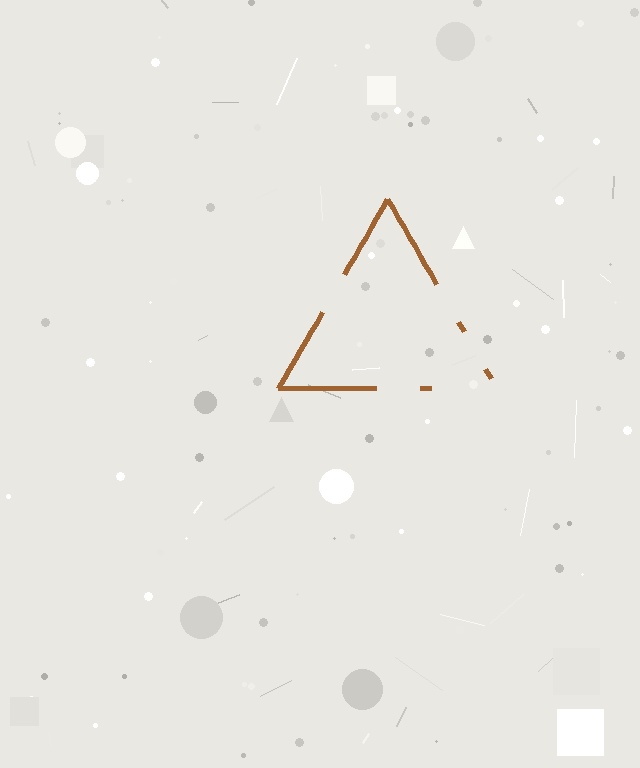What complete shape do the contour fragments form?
The contour fragments form a triangle.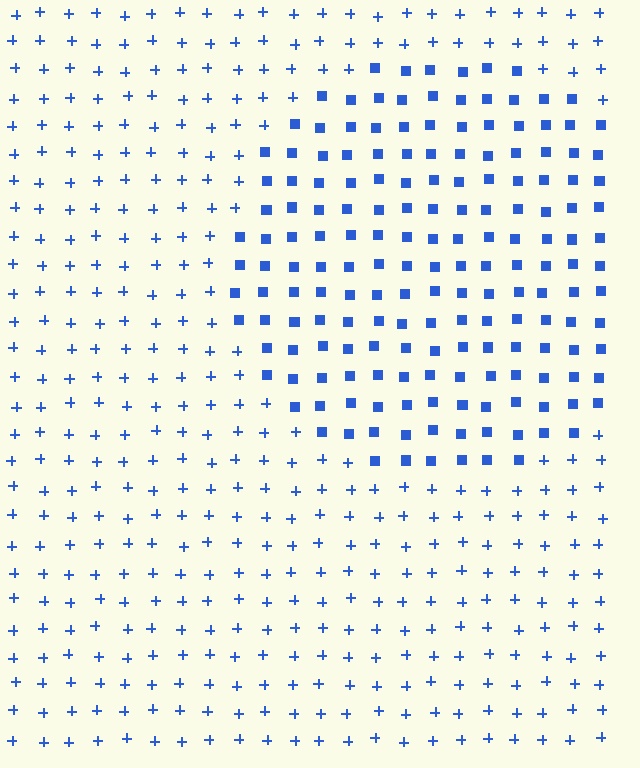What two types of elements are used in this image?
The image uses squares inside the circle region and plus signs outside it.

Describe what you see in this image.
The image is filled with small blue elements arranged in a uniform grid. A circle-shaped region contains squares, while the surrounding area contains plus signs. The boundary is defined purely by the change in element shape.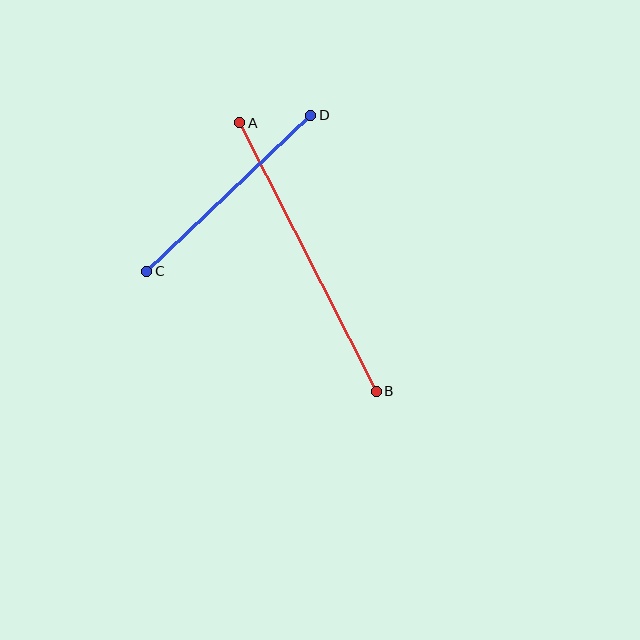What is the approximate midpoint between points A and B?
The midpoint is at approximately (308, 257) pixels.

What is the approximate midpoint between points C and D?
The midpoint is at approximately (229, 193) pixels.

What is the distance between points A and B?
The distance is approximately 301 pixels.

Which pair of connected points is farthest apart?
Points A and B are farthest apart.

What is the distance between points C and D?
The distance is approximately 226 pixels.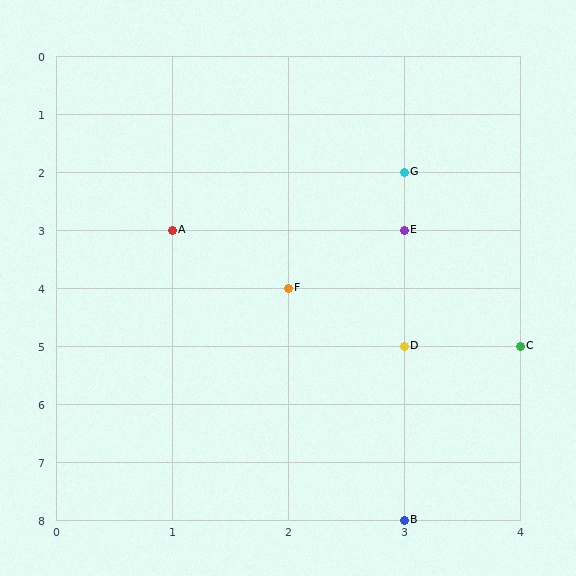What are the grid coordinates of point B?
Point B is at grid coordinates (3, 8).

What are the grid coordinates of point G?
Point G is at grid coordinates (3, 2).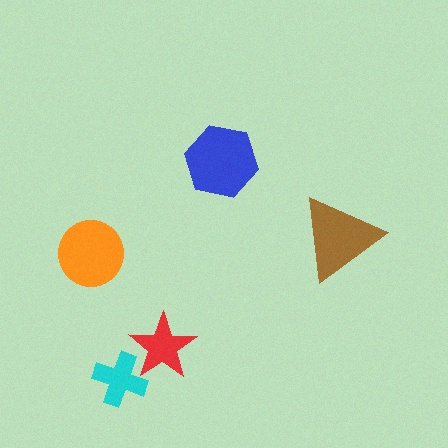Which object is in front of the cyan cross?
The red star is in front of the cyan cross.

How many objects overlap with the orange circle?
0 objects overlap with the orange circle.